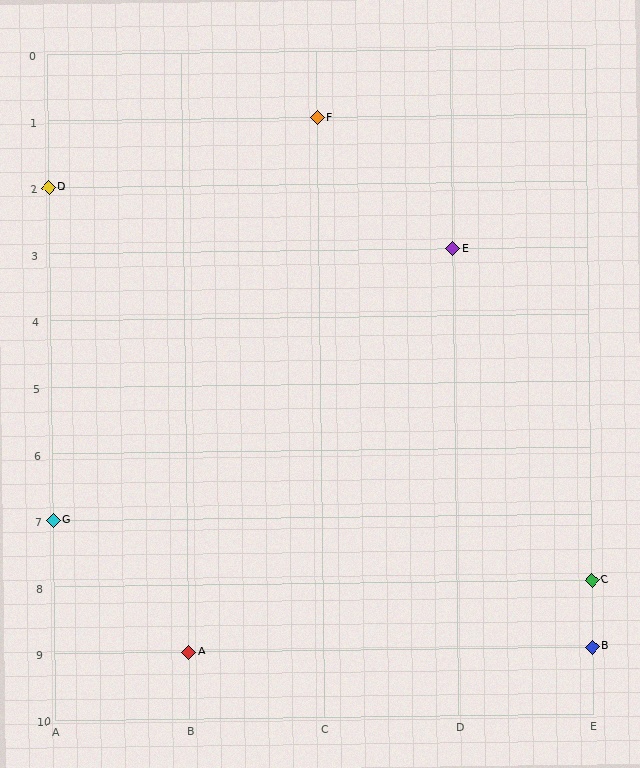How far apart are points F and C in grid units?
Points F and C are 2 columns and 7 rows apart (about 7.3 grid units diagonally).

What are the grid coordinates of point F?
Point F is at grid coordinates (C, 1).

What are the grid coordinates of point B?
Point B is at grid coordinates (E, 9).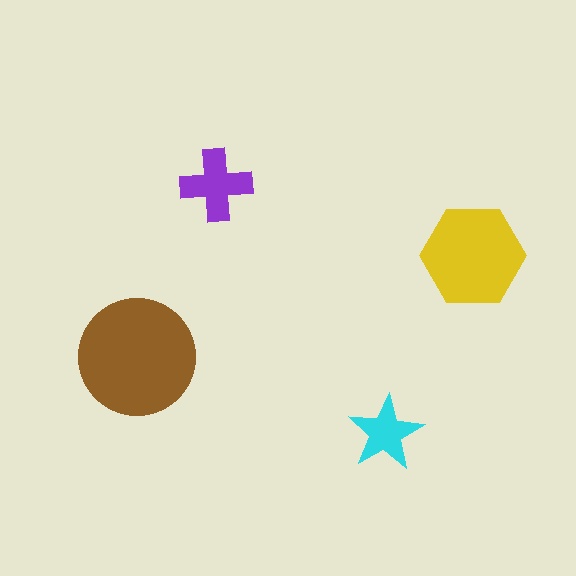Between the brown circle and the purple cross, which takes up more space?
The brown circle.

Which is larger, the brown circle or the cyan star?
The brown circle.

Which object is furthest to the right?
The yellow hexagon is rightmost.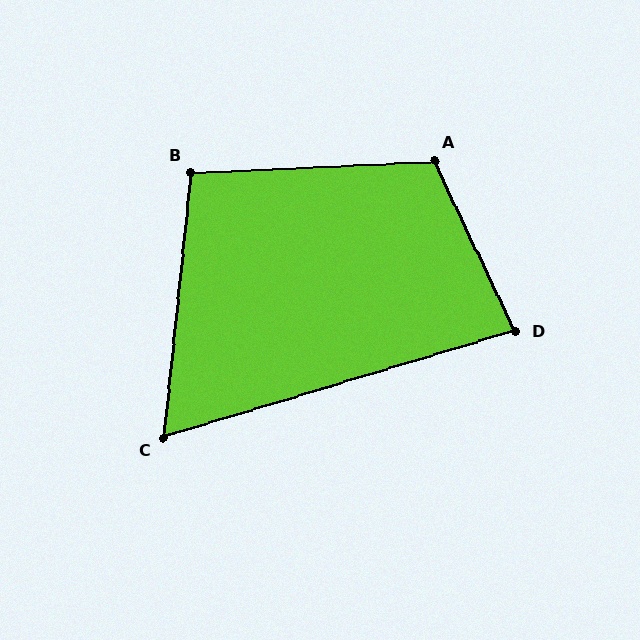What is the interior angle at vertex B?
Approximately 99 degrees (obtuse).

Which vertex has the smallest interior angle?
C, at approximately 67 degrees.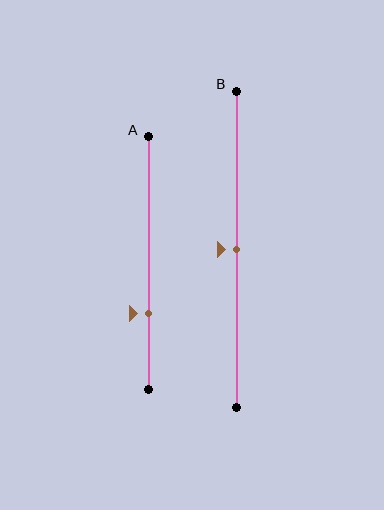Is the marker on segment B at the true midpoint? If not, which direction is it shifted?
Yes, the marker on segment B is at the true midpoint.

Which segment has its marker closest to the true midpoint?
Segment B has its marker closest to the true midpoint.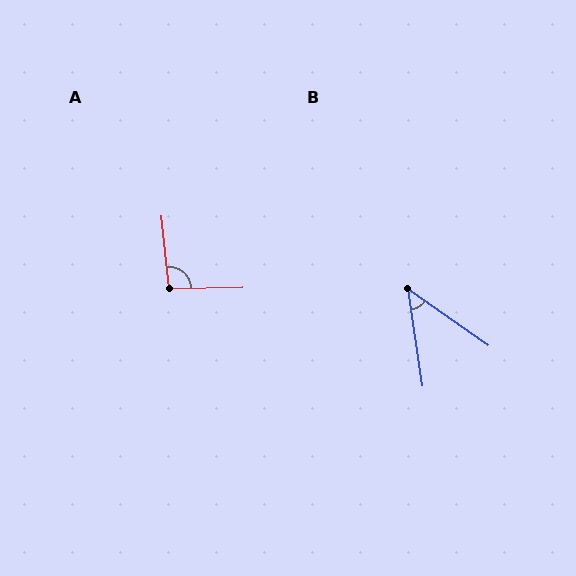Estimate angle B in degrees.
Approximately 46 degrees.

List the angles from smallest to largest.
B (46°), A (95°).